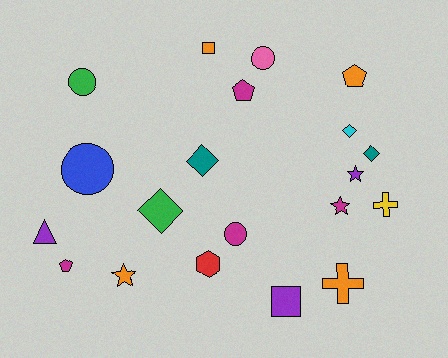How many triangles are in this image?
There is 1 triangle.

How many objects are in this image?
There are 20 objects.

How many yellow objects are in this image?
There is 1 yellow object.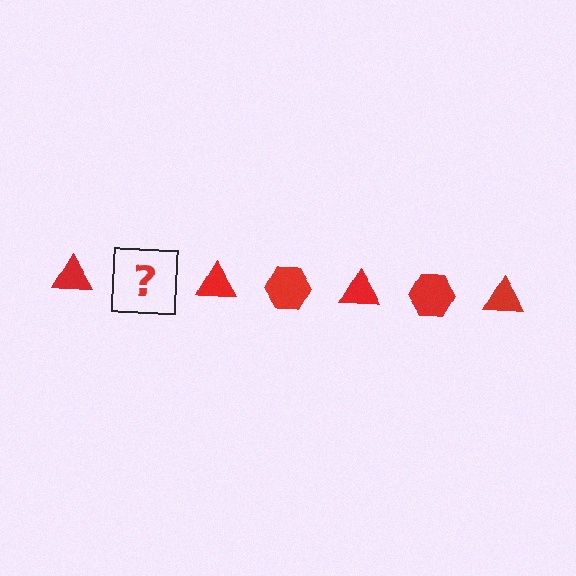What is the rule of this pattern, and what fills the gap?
The rule is that the pattern cycles through triangle, hexagon shapes in red. The gap should be filled with a red hexagon.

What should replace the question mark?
The question mark should be replaced with a red hexagon.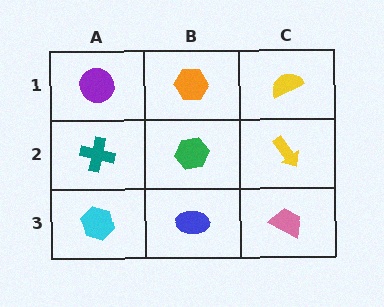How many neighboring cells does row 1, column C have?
2.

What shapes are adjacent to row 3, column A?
A teal cross (row 2, column A), a blue ellipse (row 3, column B).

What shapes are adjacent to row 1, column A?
A teal cross (row 2, column A), an orange hexagon (row 1, column B).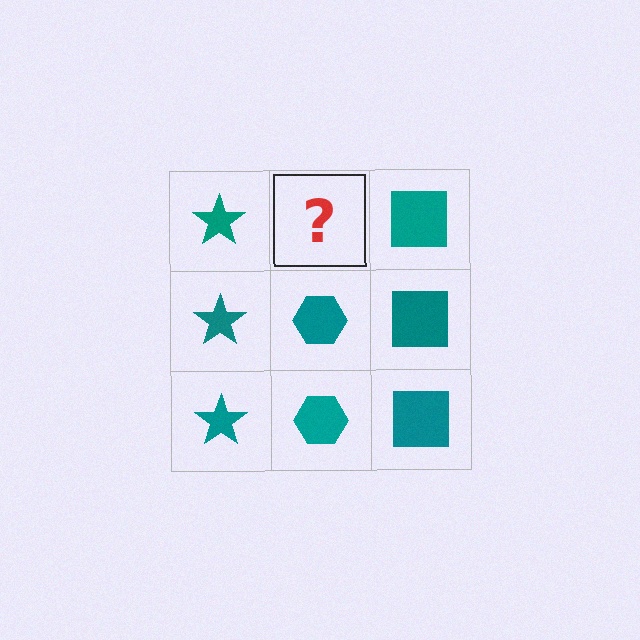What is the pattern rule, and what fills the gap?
The rule is that each column has a consistent shape. The gap should be filled with a teal hexagon.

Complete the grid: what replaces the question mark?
The question mark should be replaced with a teal hexagon.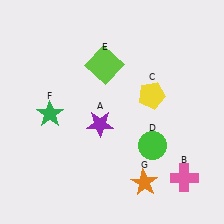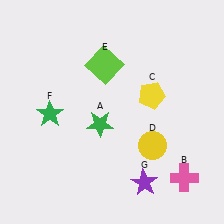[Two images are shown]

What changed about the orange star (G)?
In Image 1, G is orange. In Image 2, it changed to purple.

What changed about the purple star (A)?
In Image 1, A is purple. In Image 2, it changed to green.